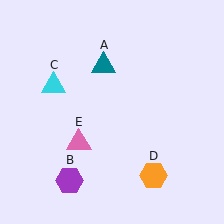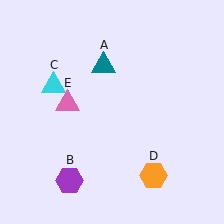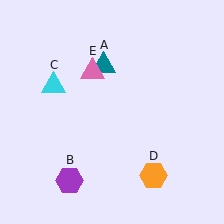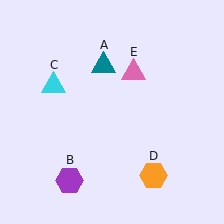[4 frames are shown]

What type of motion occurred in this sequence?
The pink triangle (object E) rotated clockwise around the center of the scene.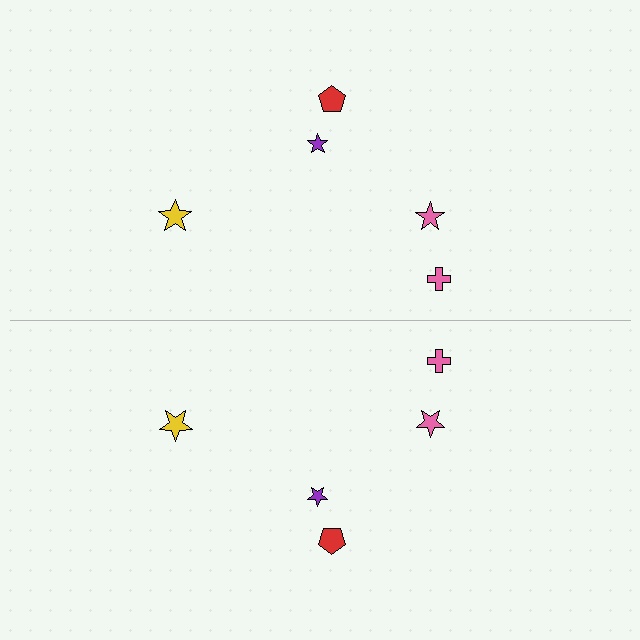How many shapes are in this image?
There are 10 shapes in this image.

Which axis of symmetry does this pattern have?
The pattern has a horizontal axis of symmetry running through the center of the image.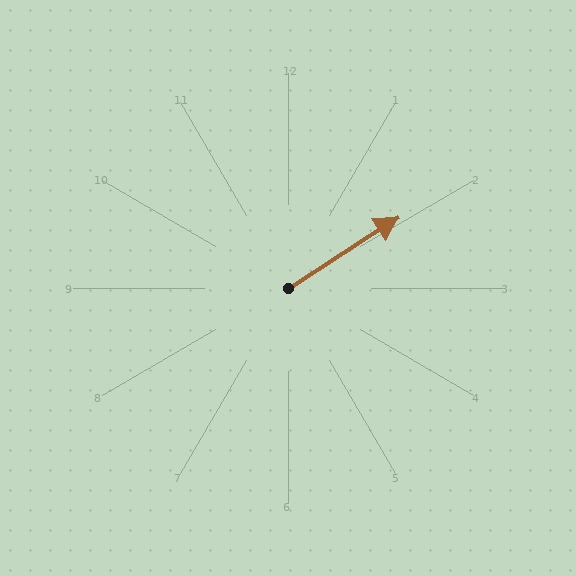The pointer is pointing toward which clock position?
Roughly 2 o'clock.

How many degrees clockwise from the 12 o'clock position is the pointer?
Approximately 57 degrees.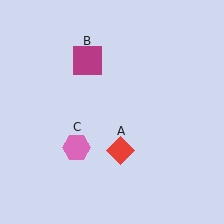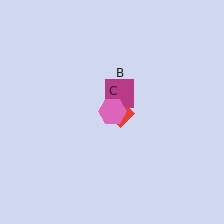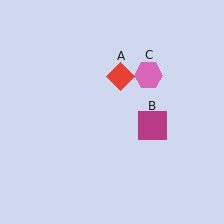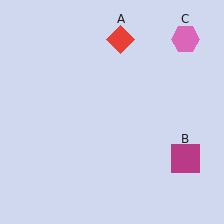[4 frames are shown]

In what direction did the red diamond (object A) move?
The red diamond (object A) moved up.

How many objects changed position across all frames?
3 objects changed position: red diamond (object A), magenta square (object B), pink hexagon (object C).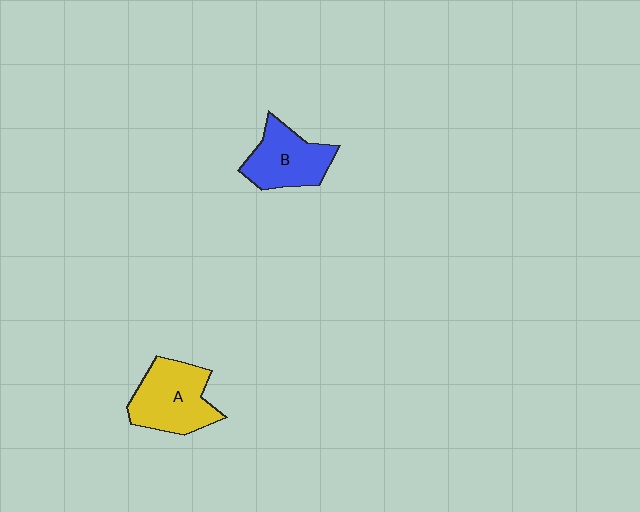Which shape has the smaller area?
Shape B (blue).